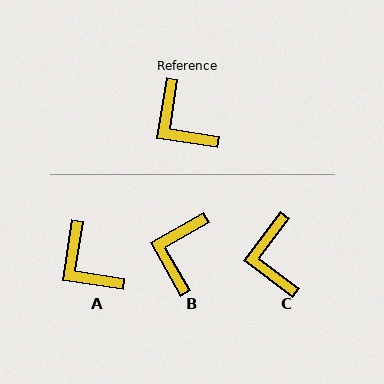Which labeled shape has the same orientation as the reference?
A.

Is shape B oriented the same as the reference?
No, it is off by about 52 degrees.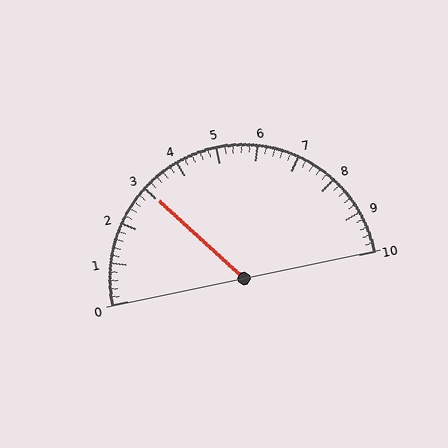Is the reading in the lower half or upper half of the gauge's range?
The reading is in the lower half of the range (0 to 10).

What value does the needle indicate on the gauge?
The needle indicates approximately 3.0.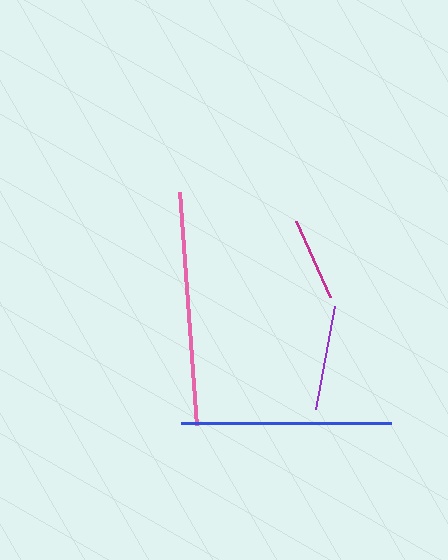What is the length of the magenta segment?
The magenta segment is approximately 83 pixels long.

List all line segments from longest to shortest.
From longest to shortest: pink, blue, purple, magenta.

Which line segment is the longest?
The pink line is the longest at approximately 233 pixels.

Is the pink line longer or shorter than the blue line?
The pink line is longer than the blue line.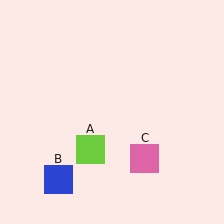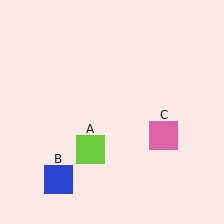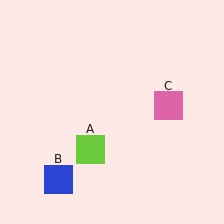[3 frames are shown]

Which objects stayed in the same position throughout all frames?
Lime square (object A) and blue square (object B) remained stationary.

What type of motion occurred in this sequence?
The pink square (object C) rotated counterclockwise around the center of the scene.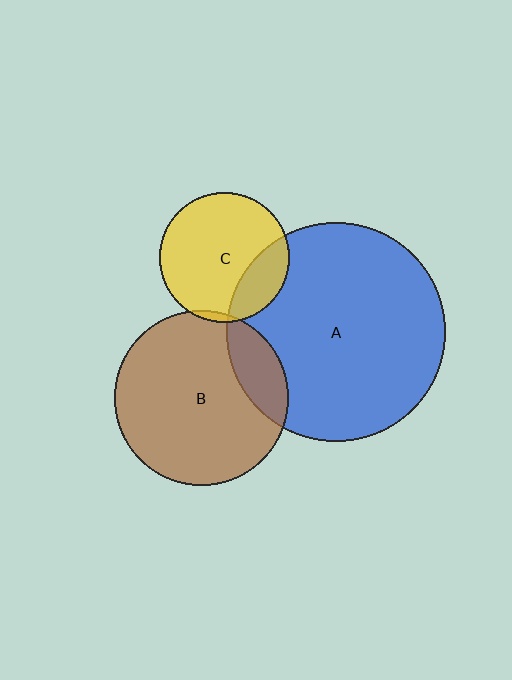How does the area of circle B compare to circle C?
Approximately 1.8 times.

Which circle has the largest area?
Circle A (blue).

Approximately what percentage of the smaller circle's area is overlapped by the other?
Approximately 20%.